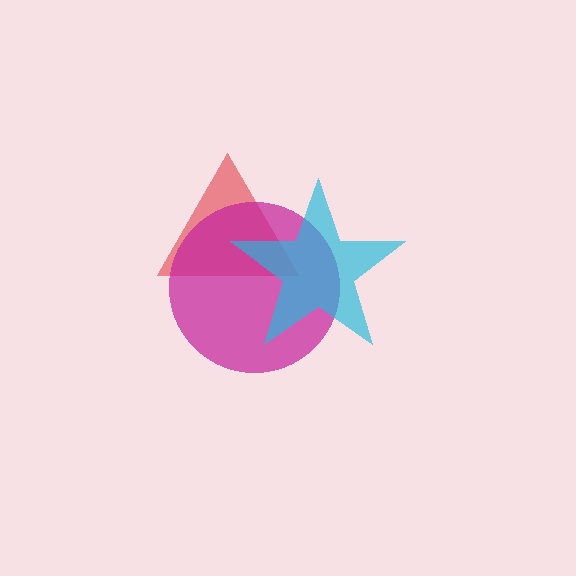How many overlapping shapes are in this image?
There are 3 overlapping shapes in the image.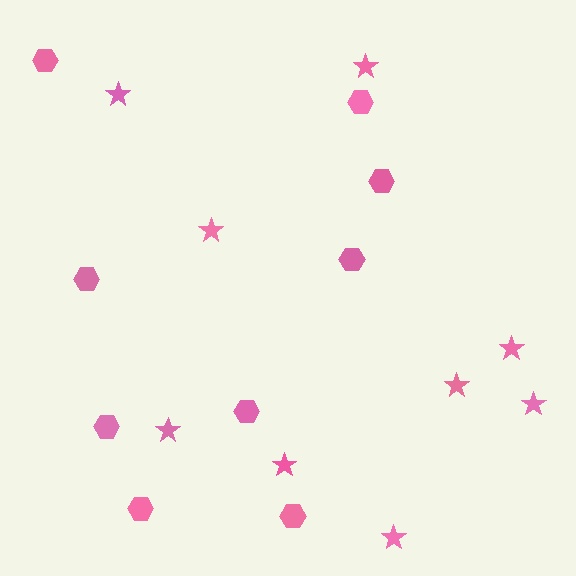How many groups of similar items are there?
There are 2 groups: one group of hexagons (9) and one group of stars (9).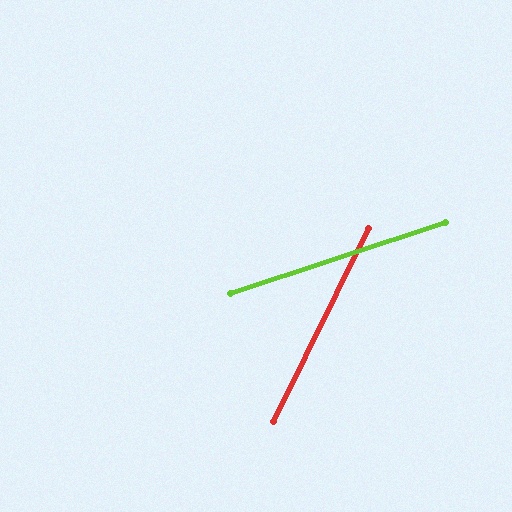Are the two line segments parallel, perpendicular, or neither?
Neither parallel nor perpendicular — they differ by about 45°.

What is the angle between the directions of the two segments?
Approximately 45 degrees.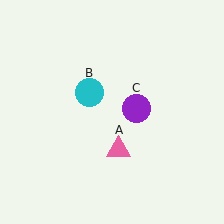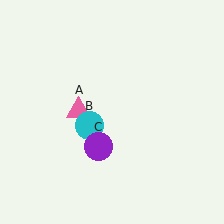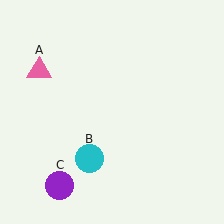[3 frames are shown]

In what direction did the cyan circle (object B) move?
The cyan circle (object B) moved down.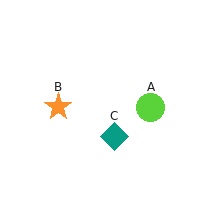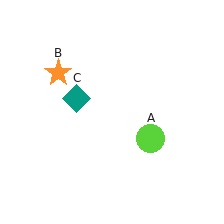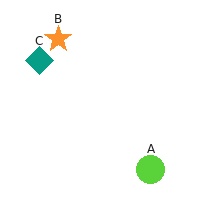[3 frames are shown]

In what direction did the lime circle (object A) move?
The lime circle (object A) moved down.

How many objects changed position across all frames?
3 objects changed position: lime circle (object A), orange star (object B), teal diamond (object C).